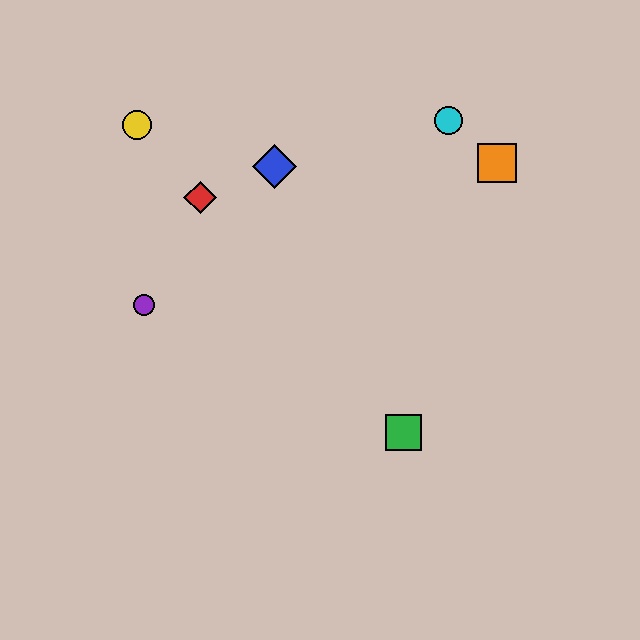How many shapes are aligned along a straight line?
3 shapes (the red diamond, the green square, the yellow circle) are aligned along a straight line.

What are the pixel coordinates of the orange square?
The orange square is at (497, 163).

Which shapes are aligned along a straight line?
The red diamond, the green square, the yellow circle are aligned along a straight line.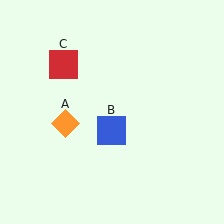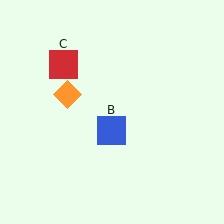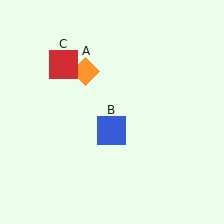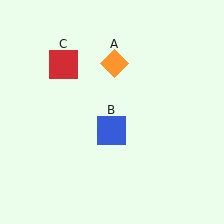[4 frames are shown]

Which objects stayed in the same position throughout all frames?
Blue square (object B) and red square (object C) remained stationary.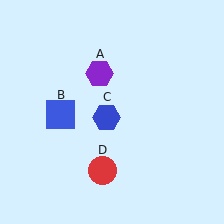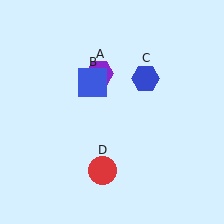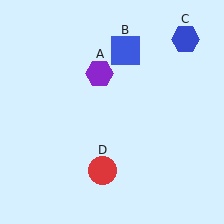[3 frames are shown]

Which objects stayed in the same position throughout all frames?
Purple hexagon (object A) and red circle (object D) remained stationary.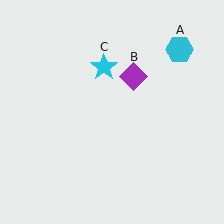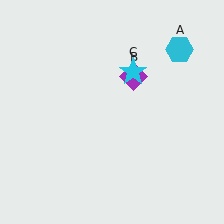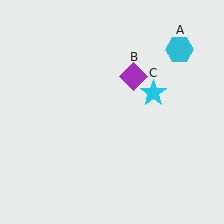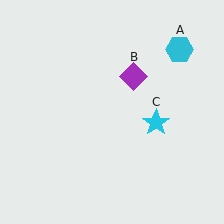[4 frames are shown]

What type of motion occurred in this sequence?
The cyan star (object C) rotated clockwise around the center of the scene.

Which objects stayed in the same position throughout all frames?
Cyan hexagon (object A) and purple diamond (object B) remained stationary.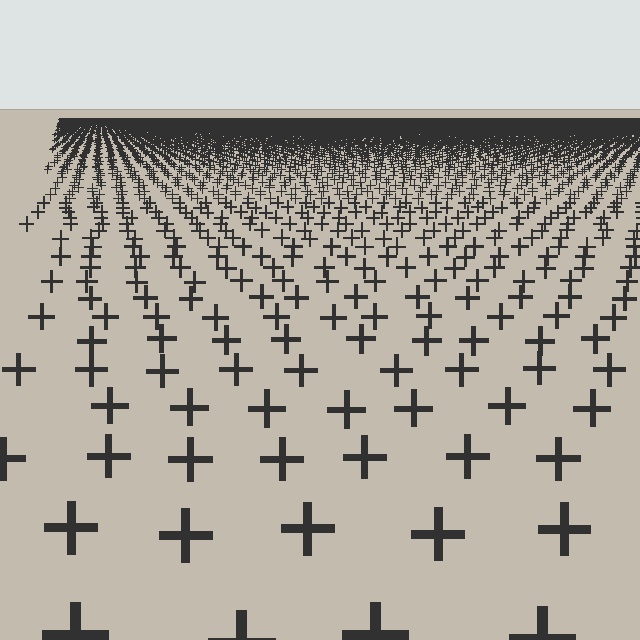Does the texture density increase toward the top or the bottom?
Density increases toward the top.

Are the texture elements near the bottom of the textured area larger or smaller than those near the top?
Larger. Near the bottom, elements are closer to the viewer and appear at a bigger on-screen size.